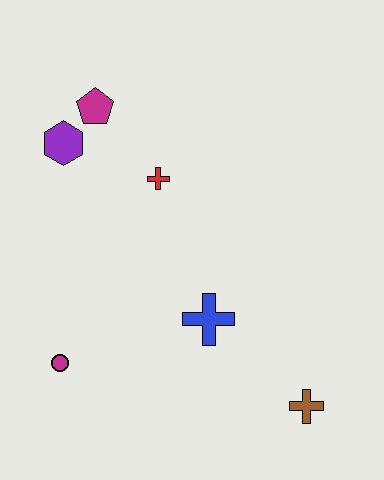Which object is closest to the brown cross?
The blue cross is closest to the brown cross.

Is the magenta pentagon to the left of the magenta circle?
No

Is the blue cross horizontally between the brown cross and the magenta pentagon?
Yes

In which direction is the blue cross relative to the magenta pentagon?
The blue cross is below the magenta pentagon.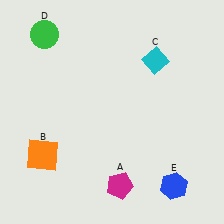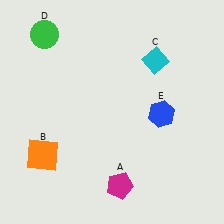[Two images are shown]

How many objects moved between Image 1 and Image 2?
1 object moved between the two images.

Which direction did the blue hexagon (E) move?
The blue hexagon (E) moved up.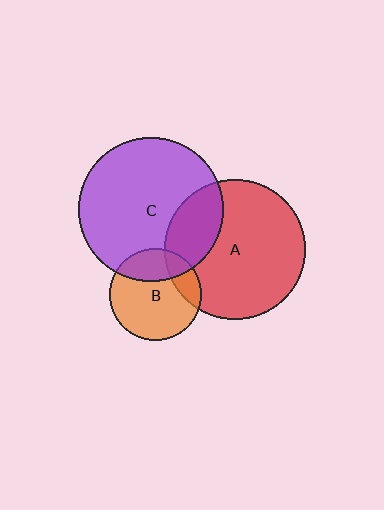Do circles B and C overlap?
Yes.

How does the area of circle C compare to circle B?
Approximately 2.5 times.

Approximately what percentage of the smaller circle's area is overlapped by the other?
Approximately 25%.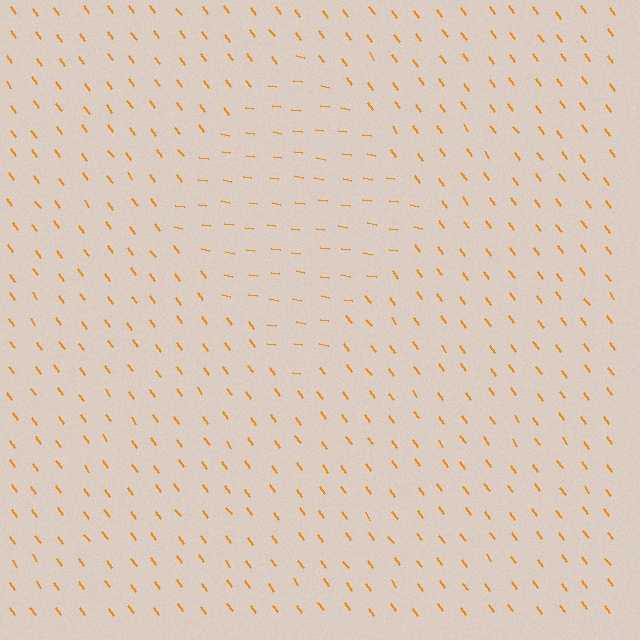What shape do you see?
I see a diamond.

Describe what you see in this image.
The image is filled with small orange line segments. A diamond region in the image has lines oriented differently from the surrounding lines, creating a visible texture boundary.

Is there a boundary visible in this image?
Yes, there is a texture boundary formed by a change in line orientation.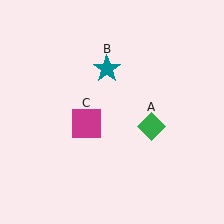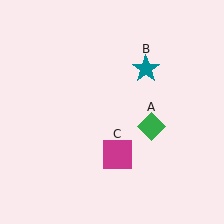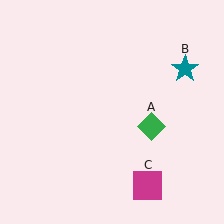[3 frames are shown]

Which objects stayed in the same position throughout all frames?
Green diamond (object A) remained stationary.